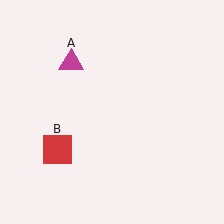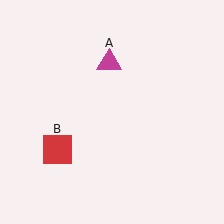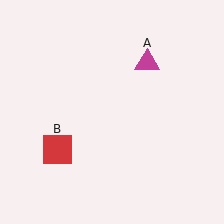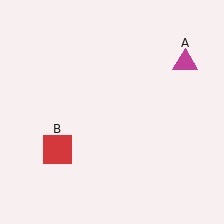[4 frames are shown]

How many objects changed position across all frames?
1 object changed position: magenta triangle (object A).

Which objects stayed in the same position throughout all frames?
Red square (object B) remained stationary.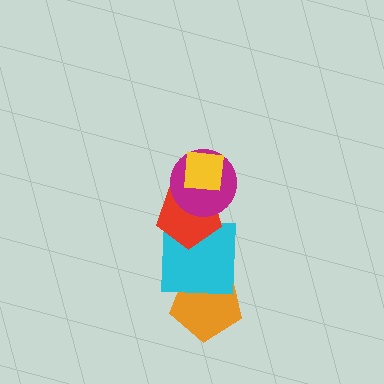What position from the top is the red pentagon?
The red pentagon is 3rd from the top.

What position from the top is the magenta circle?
The magenta circle is 2nd from the top.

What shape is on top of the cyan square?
The red pentagon is on top of the cyan square.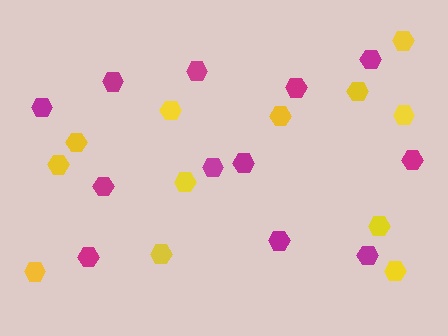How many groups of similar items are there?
There are 2 groups: one group of magenta hexagons (12) and one group of yellow hexagons (12).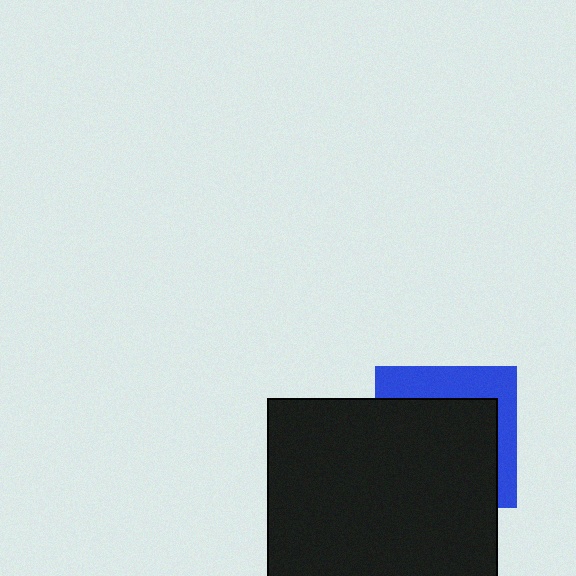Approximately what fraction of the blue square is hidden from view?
Roughly 67% of the blue square is hidden behind the black rectangle.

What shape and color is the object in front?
The object in front is a black rectangle.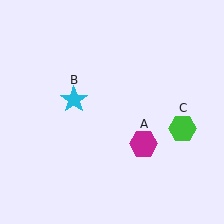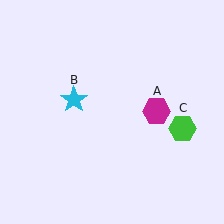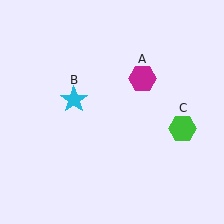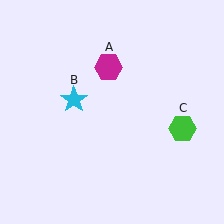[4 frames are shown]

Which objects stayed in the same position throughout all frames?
Cyan star (object B) and green hexagon (object C) remained stationary.